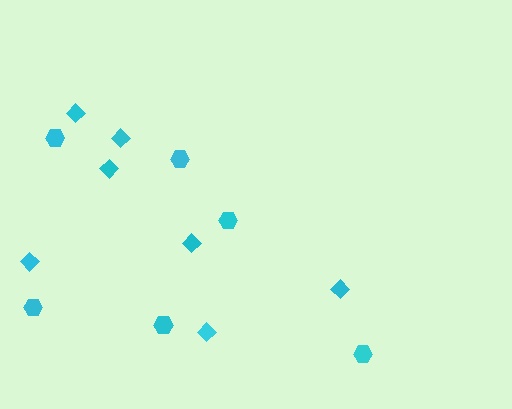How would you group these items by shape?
There are 2 groups: one group of diamonds (7) and one group of hexagons (6).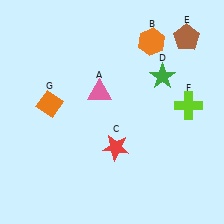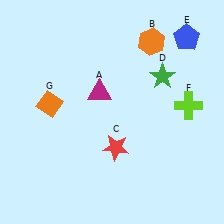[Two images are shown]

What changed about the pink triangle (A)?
In Image 1, A is pink. In Image 2, it changed to magenta.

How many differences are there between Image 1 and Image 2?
There are 2 differences between the two images.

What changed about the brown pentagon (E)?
In Image 1, E is brown. In Image 2, it changed to blue.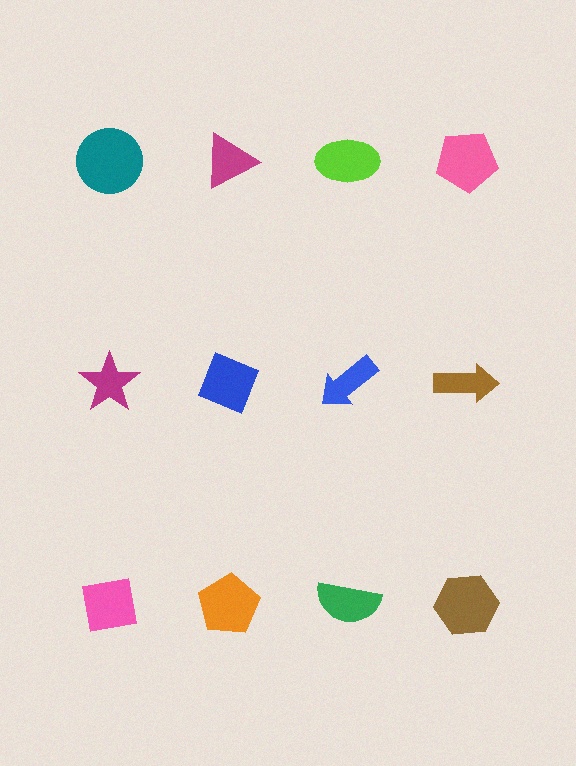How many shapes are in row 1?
4 shapes.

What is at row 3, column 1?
A pink square.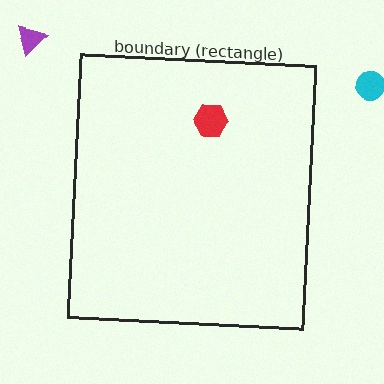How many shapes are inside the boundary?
1 inside, 2 outside.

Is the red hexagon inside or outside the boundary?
Inside.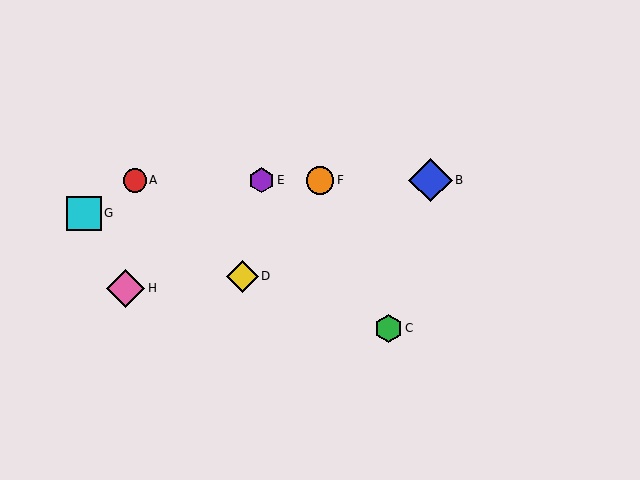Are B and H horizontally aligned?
No, B is at y≈180 and H is at y≈288.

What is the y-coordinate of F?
Object F is at y≈180.